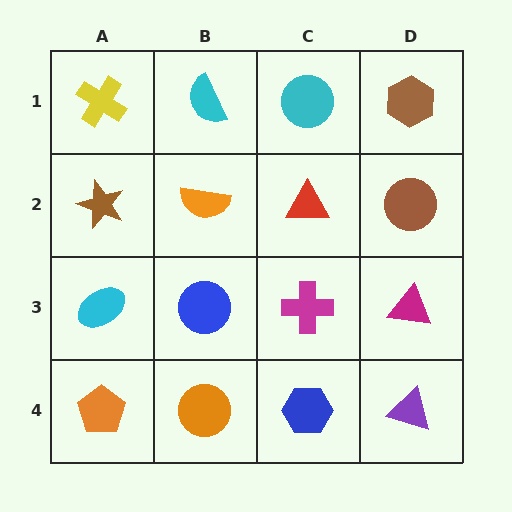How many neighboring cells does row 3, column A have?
3.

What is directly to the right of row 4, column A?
An orange circle.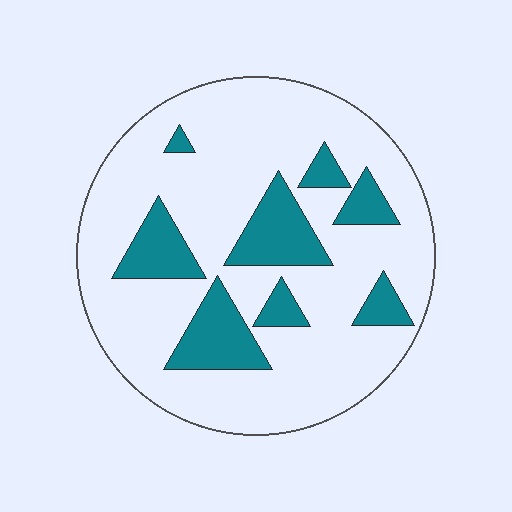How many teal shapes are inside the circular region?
8.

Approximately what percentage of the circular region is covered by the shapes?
Approximately 20%.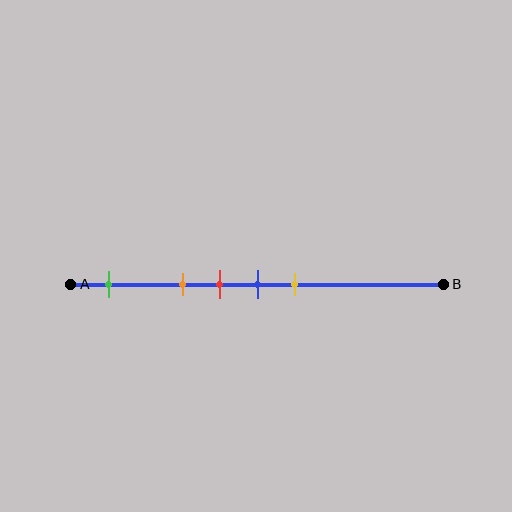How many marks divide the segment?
There are 5 marks dividing the segment.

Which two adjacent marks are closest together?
The red and blue marks are the closest adjacent pair.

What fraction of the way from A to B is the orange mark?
The orange mark is approximately 30% (0.3) of the way from A to B.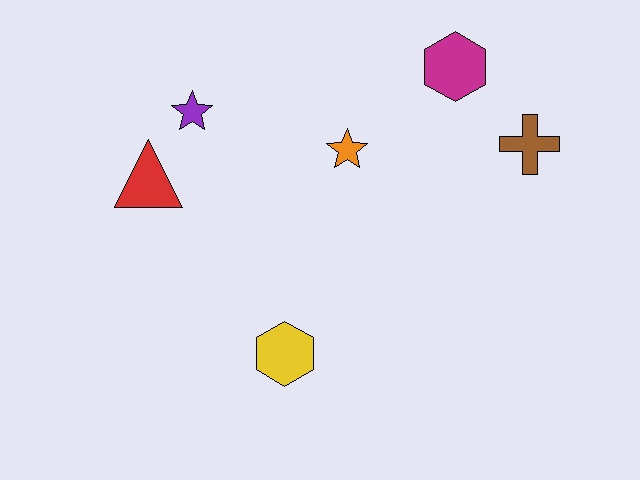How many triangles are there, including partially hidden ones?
There is 1 triangle.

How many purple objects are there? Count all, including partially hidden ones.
There is 1 purple object.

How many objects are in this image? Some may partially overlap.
There are 6 objects.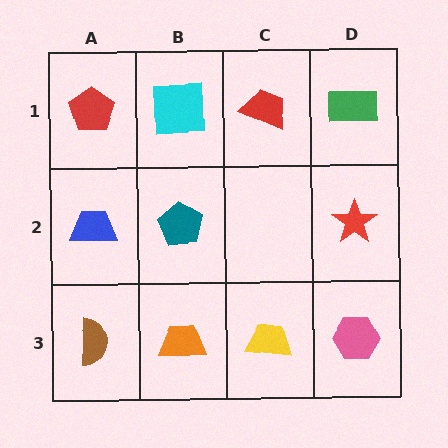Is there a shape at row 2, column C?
No, that cell is empty.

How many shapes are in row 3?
4 shapes.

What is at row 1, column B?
A cyan square.